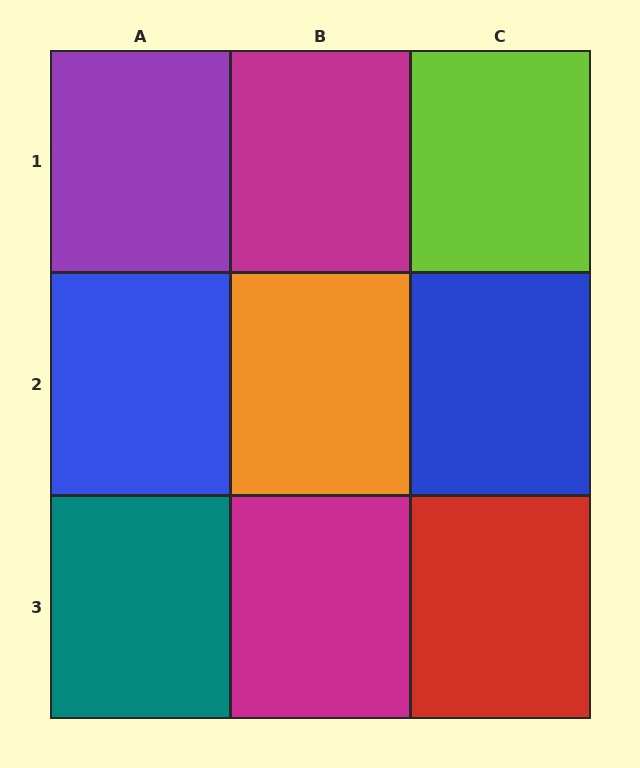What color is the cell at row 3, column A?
Teal.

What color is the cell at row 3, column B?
Magenta.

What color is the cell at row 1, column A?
Purple.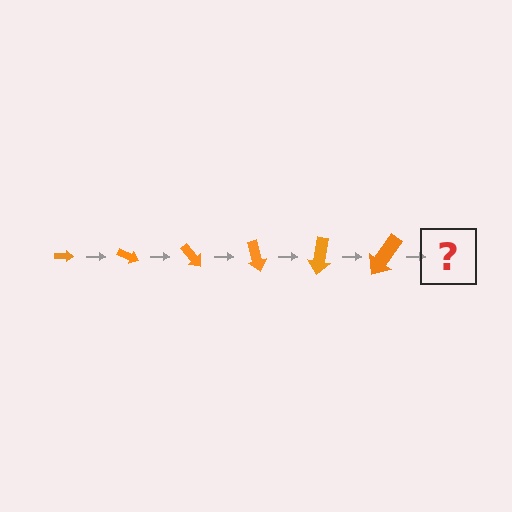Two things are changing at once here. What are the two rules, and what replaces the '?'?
The two rules are that the arrow grows larger each step and it rotates 25 degrees each step. The '?' should be an arrow, larger than the previous one and rotated 150 degrees from the start.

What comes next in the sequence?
The next element should be an arrow, larger than the previous one and rotated 150 degrees from the start.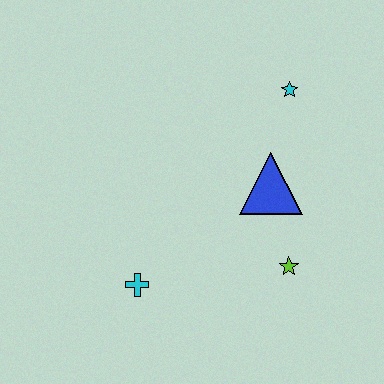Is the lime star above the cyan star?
No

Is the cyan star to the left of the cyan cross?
No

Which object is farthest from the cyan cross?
The cyan star is farthest from the cyan cross.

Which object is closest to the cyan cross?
The lime star is closest to the cyan cross.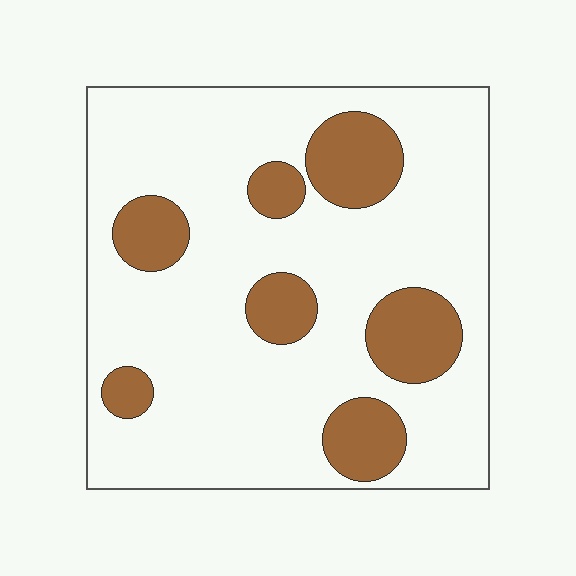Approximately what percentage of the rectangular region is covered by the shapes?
Approximately 20%.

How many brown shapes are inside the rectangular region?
7.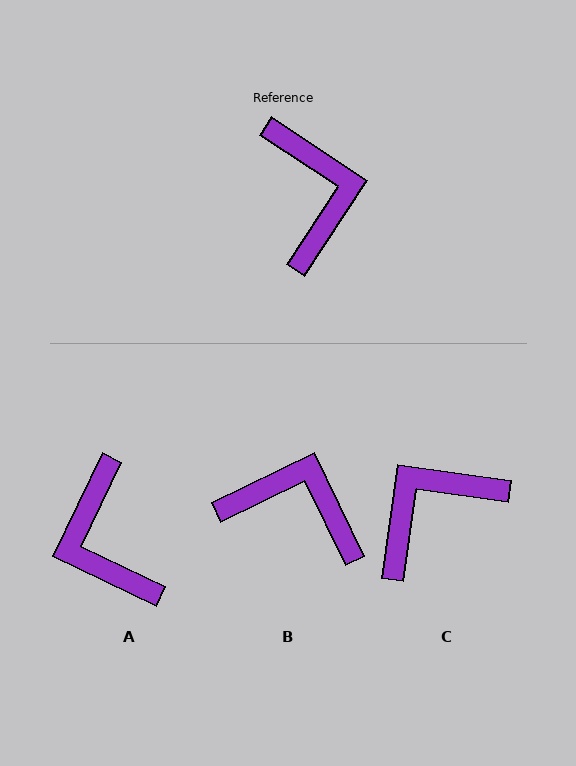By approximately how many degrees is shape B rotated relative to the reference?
Approximately 59 degrees counter-clockwise.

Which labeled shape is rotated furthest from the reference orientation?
A, about 172 degrees away.